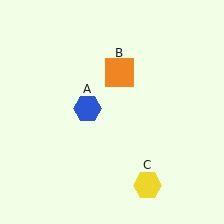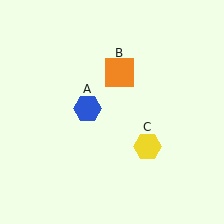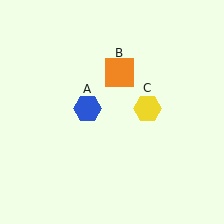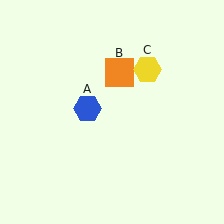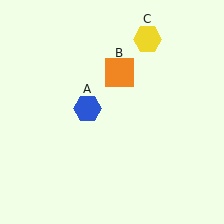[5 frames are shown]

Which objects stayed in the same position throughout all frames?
Blue hexagon (object A) and orange square (object B) remained stationary.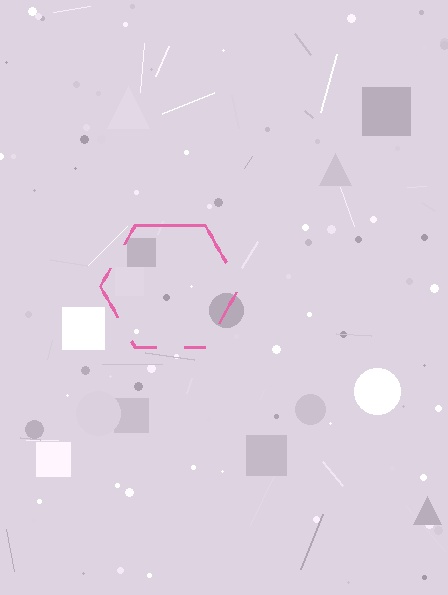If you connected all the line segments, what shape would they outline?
They would outline a hexagon.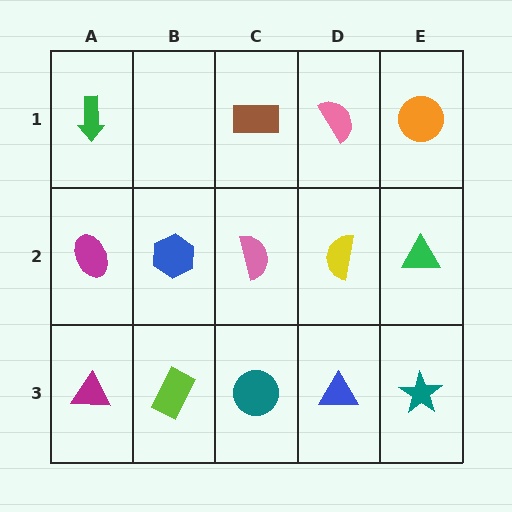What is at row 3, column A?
A magenta triangle.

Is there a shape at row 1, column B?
No, that cell is empty.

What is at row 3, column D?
A blue triangle.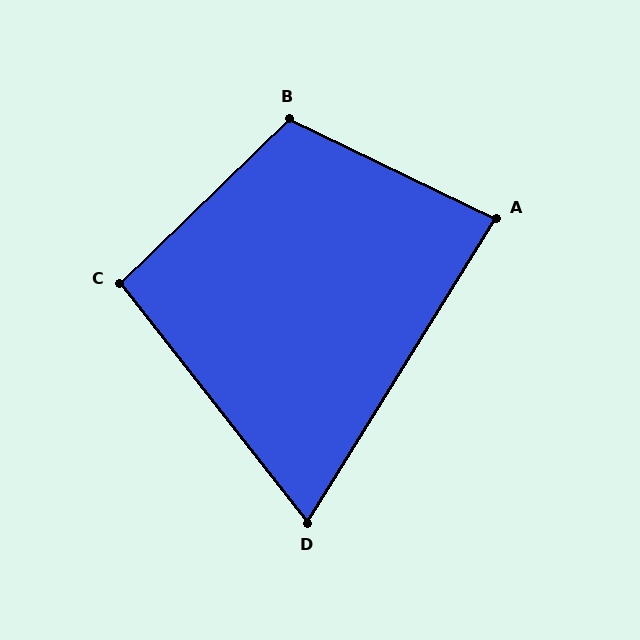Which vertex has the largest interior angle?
B, at approximately 110 degrees.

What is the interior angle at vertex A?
Approximately 84 degrees (acute).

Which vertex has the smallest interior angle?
D, at approximately 70 degrees.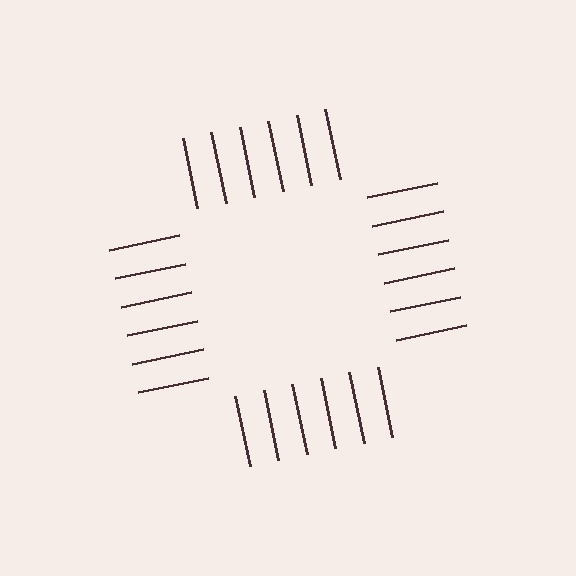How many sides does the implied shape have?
4 sides — the line-ends trace a square.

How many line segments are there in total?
24 — 6 along each of the 4 edges.